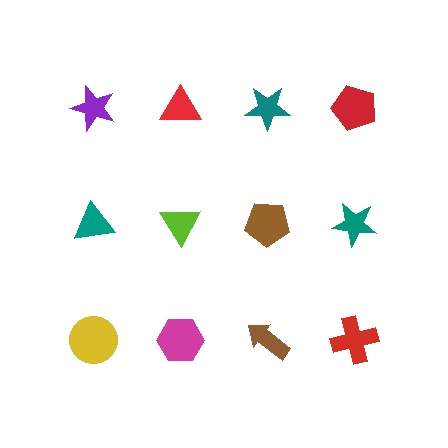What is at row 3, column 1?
A yellow circle.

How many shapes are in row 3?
4 shapes.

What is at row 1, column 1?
A purple star.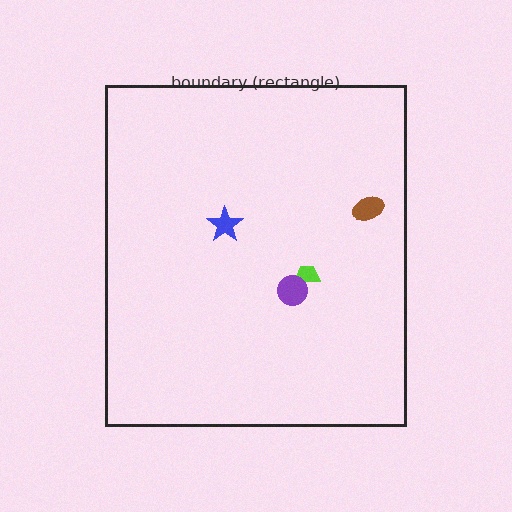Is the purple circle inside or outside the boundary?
Inside.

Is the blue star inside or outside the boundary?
Inside.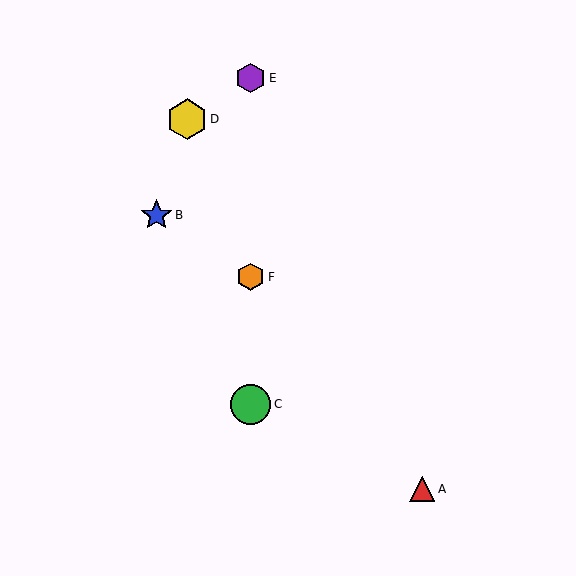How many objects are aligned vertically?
3 objects (C, E, F) are aligned vertically.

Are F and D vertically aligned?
No, F is at x≈251 and D is at x≈187.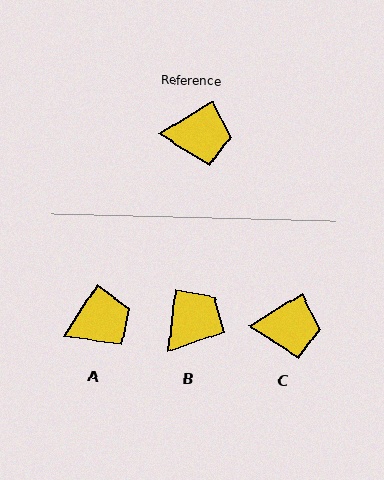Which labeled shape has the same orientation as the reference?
C.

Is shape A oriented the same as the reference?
No, it is off by about 26 degrees.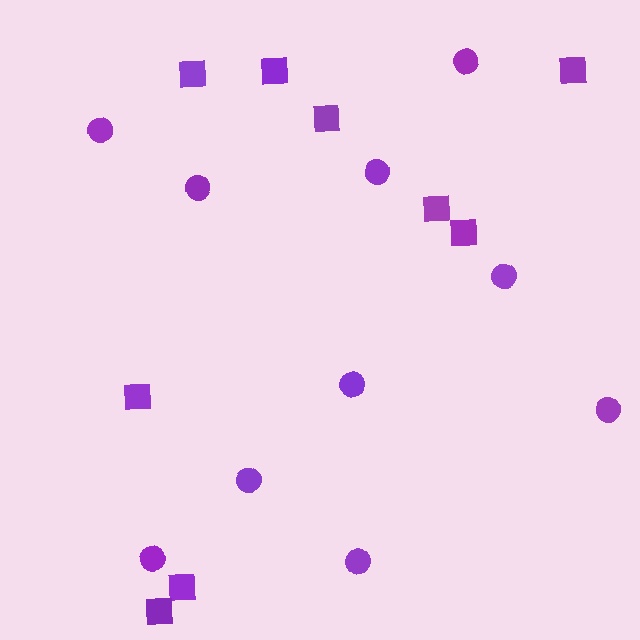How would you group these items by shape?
There are 2 groups: one group of circles (10) and one group of squares (9).